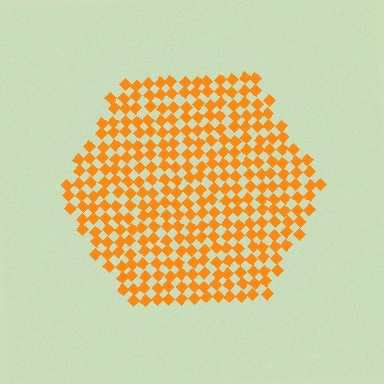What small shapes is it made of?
It is made of small diamonds.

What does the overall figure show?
The overall figure shows a hexagon.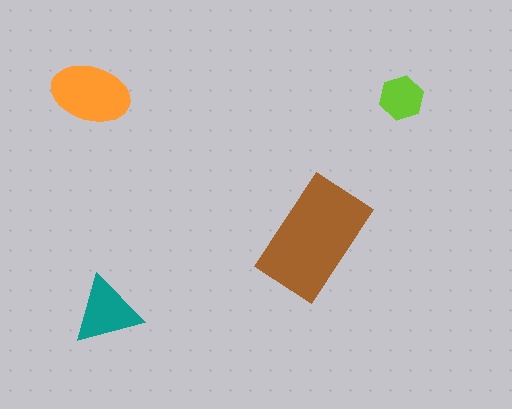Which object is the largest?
The brown rectangle.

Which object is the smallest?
The lime hexagon.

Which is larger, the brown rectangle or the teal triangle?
The brown rectangle.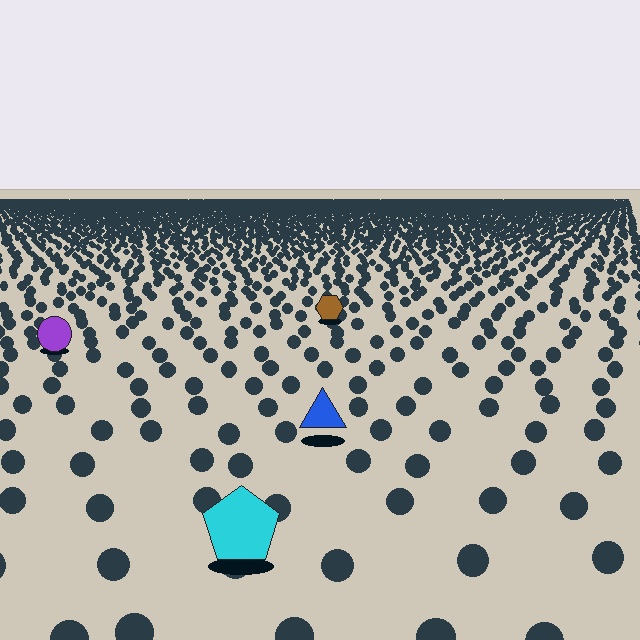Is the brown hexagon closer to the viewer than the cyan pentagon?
No. The cyan pentagon is closer — you can tell from the texture gradient: the ground texture is coarser near it.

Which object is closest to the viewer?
The cyan pentagon is closest. The texture marks near it are larger and more spread out.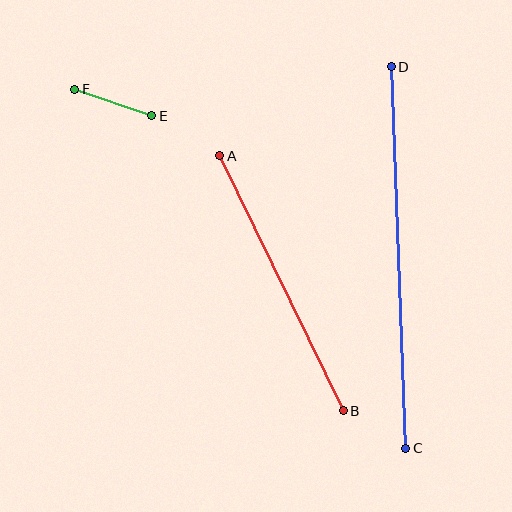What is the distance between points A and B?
The distance is approximately 283 pixels.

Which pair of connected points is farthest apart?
Points C and D are farthest apart.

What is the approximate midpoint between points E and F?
The midpoint is at approximately (113, 102) pixels.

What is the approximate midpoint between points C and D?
The midpoint is at approximately (399, 257) pixels.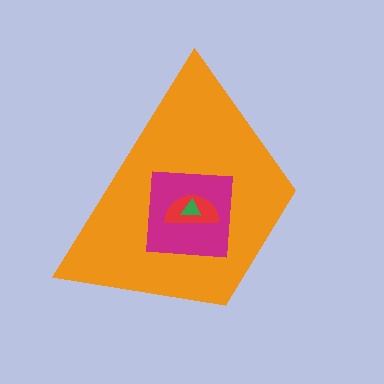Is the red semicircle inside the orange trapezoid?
Yes.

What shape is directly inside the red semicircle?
The green triangle.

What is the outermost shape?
The orange trapezoid.